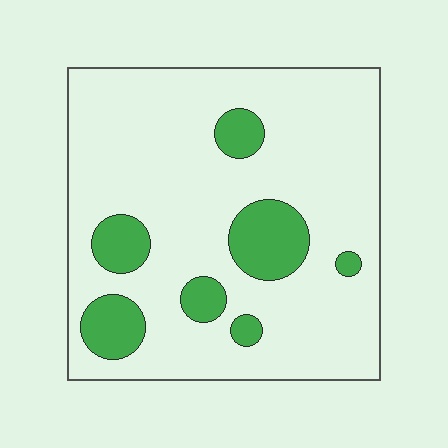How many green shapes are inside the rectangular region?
7.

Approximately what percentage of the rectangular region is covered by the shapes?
Approximately 15%.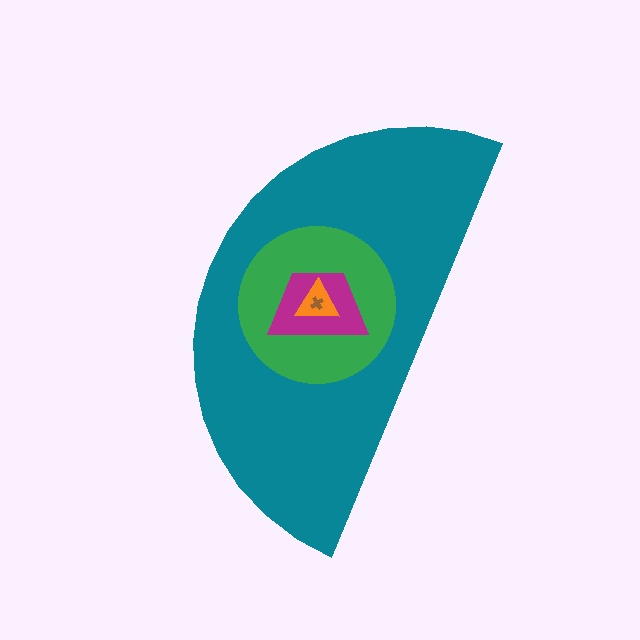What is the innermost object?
The brown cross.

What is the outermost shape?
The teal semicircle.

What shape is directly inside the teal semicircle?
The green circle.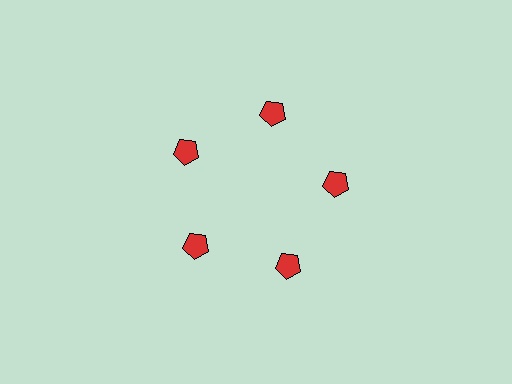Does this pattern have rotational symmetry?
Yes, this pattern has 5-fold rotational symmetry. It looks the same after rotating 72 degrees around the center.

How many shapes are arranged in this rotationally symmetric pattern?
There are 5 shapes, arranged in 5 groups of 1.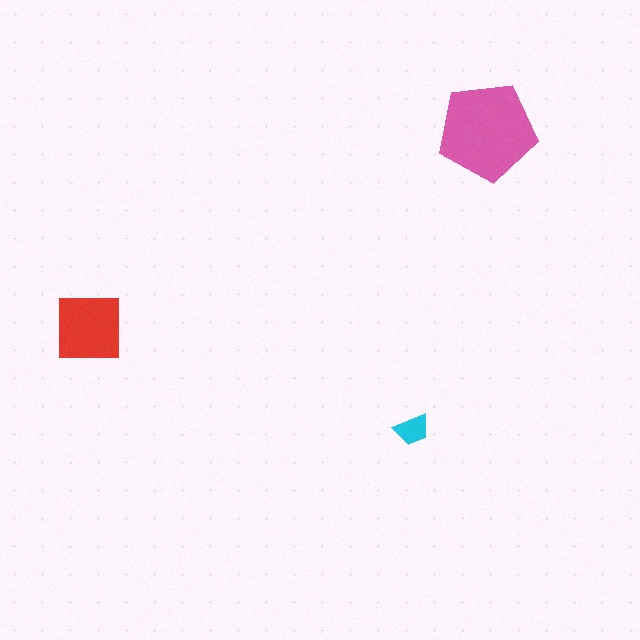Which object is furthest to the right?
The pink pentagon is rightmost.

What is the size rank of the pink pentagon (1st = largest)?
1st.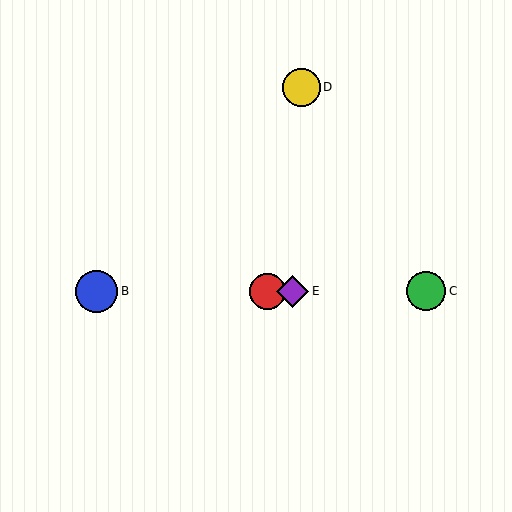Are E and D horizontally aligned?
No, E is at y≈291 and D is at y≈87.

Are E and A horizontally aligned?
Yes, both are at y≈291.